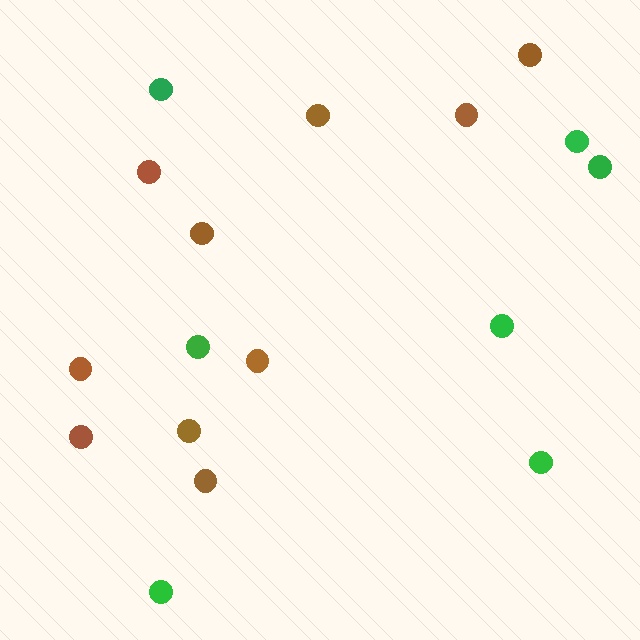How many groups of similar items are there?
There are 2 groups: one group of brown circles (10) and one group of green circles (7).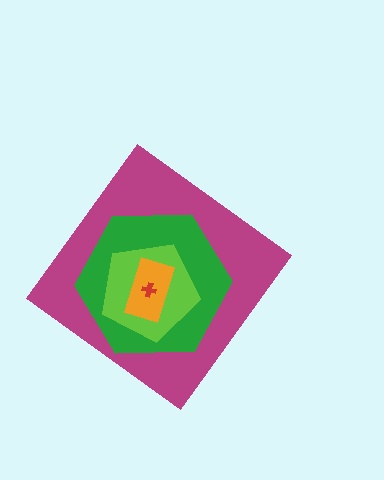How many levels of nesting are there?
5.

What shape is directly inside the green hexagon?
The lime pentagon.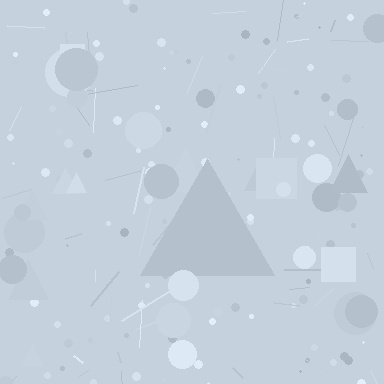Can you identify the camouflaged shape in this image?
The camouflaged shape is a triangle.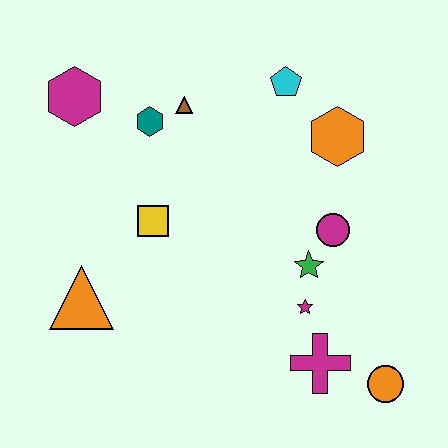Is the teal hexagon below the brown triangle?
Yes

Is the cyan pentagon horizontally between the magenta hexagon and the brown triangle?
No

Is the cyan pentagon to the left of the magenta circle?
Yes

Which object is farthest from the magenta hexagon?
The orange circle is farthest from the magenta hexagon.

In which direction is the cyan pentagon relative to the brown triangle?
The cyan pentagon is to the right of the brown triangle.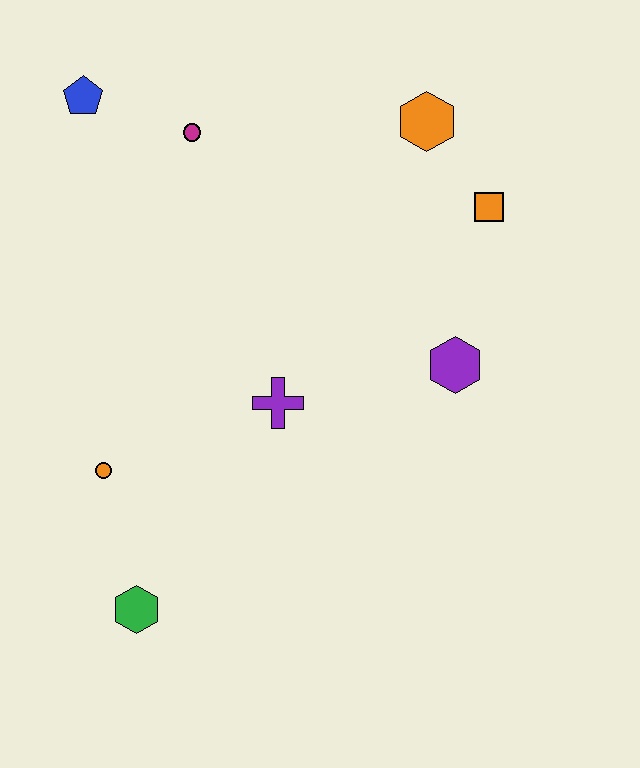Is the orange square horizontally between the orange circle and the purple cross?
No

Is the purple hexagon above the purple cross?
Yes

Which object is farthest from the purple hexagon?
The blue pentagon is farthest from the purple hexagon.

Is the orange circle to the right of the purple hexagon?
No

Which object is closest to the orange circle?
The green hexagon is closest to the orange circle.